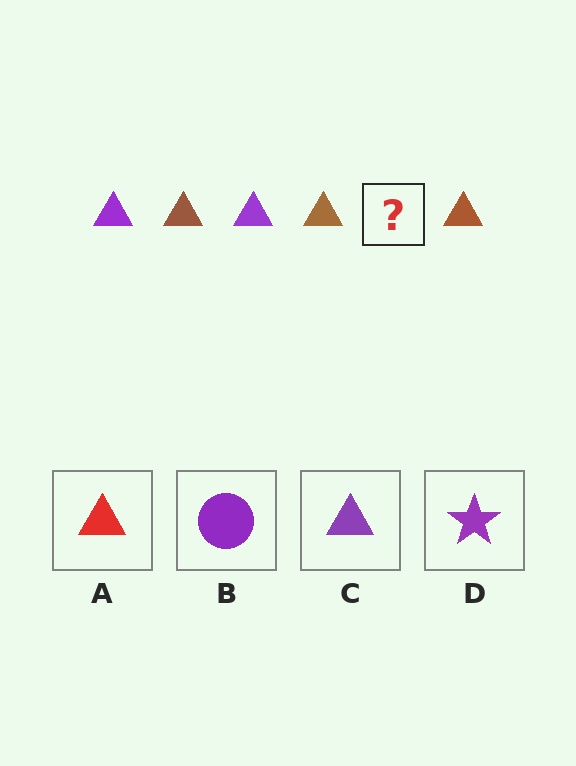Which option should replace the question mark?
Option C.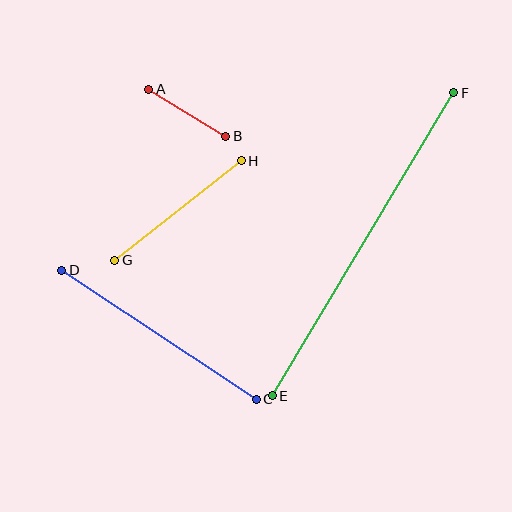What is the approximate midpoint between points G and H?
The midpoint is at approximately (178, 211) pixels.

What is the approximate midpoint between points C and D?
The midpoint is at approximately (159, 335) pixels.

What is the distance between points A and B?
The distance is approximately 90 pixels.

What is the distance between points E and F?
The distance is approximately 354 pixels.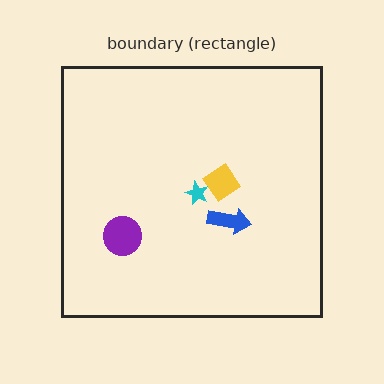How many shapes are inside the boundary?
4 inside, 0 outside.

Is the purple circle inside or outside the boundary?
Inside.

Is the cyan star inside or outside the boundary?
Inside.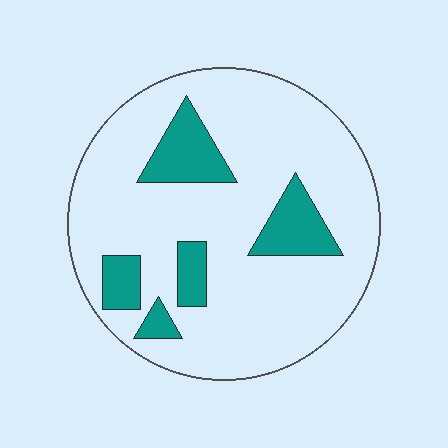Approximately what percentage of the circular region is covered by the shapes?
Approximately 20%.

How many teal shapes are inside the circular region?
5.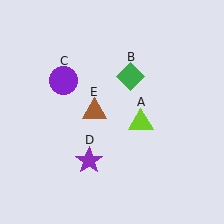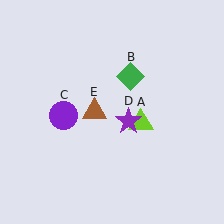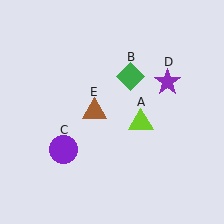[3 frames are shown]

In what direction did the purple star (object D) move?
The purple star (object D) moved up and to the right.